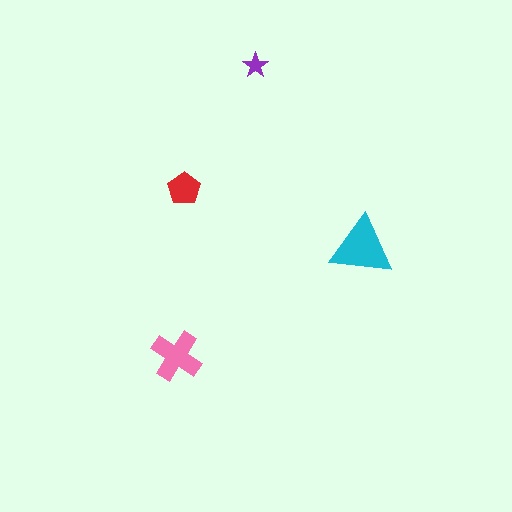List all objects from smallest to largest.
The purple star, the red pentagon, the pink cross, the cyan triangle.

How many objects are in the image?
There are 4 objects in the image.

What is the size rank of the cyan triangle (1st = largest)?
1st.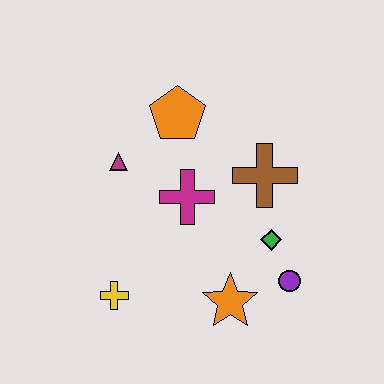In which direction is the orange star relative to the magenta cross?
The orange star is below the magenta cross.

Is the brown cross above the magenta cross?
Yes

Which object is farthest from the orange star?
The orange pentagon is farthest from the orange star.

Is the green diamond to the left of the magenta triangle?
No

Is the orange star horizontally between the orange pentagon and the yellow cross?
No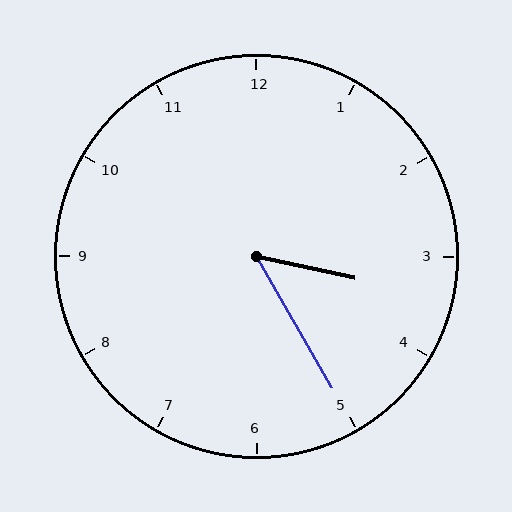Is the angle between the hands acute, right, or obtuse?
It is acute.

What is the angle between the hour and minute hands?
Approximately 48 degrees.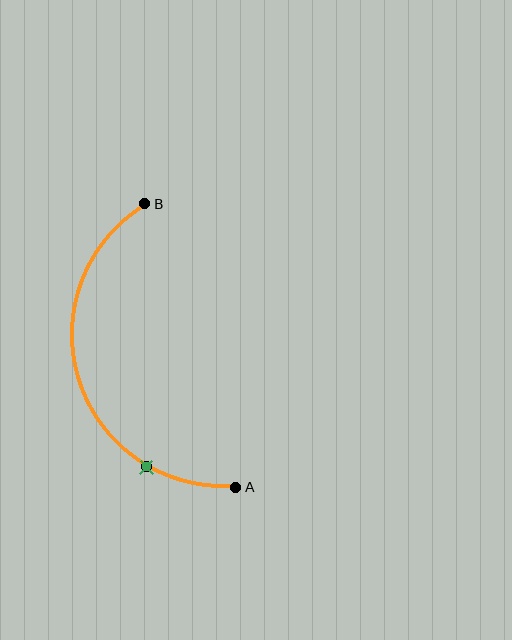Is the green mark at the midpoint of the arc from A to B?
No. The green mark lies on the arc but is closer to endpoint A. The arc midpoint would be at the point on the curve equidistant along the arc from both A and B.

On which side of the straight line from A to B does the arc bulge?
The arc bulges to the left of the straight line connecting A and B.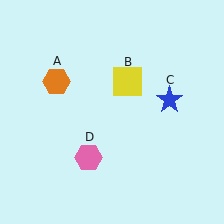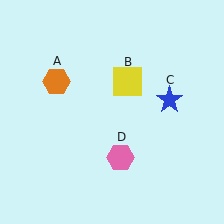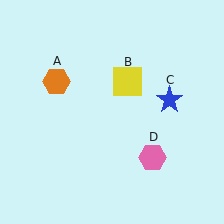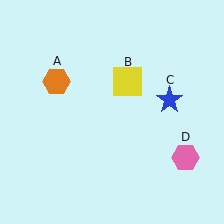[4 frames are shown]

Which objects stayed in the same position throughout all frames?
Orange hexagon (object A) and yellow square (object B) and blue star (object C) remained stationary.